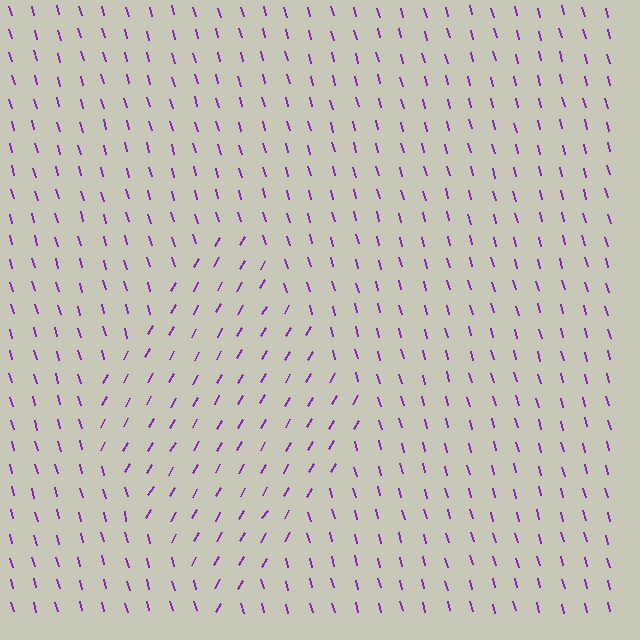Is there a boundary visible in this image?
Yes, there is a texture boundary formed by a change in line orientation.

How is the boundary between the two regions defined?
The boundary is defined purely by a change in line orientation (approximately 45 degrees difference). All lines are the same color and thickness.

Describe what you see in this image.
The image is filled with small purple line segments. A diamond region in the image has lines oriented differently from the surrounding lines, creating a visible texture boundary.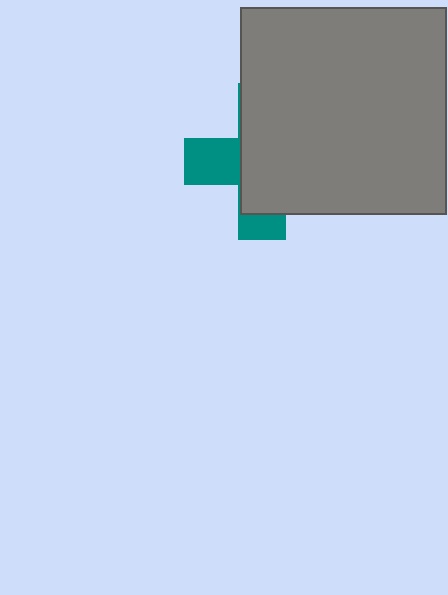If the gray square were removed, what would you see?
You would see the complete teal cross.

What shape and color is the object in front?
The object in front is a gray square.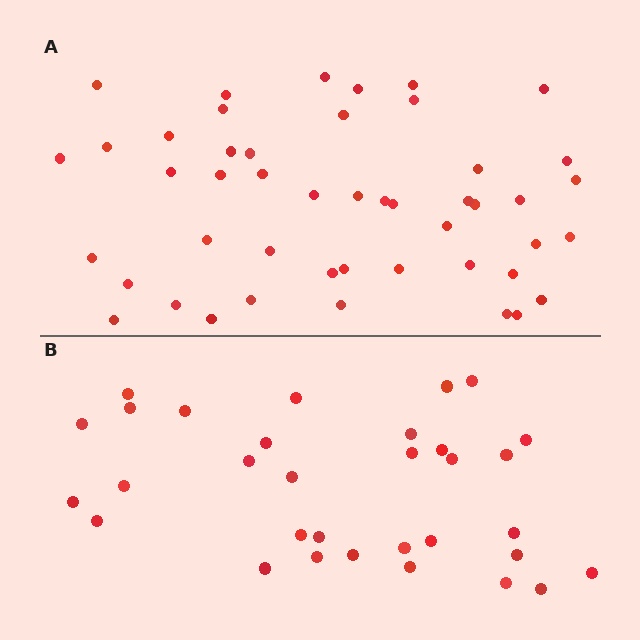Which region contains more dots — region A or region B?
Region A (the top region) has more dots.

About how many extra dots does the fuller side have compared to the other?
Region A has approximately 15 more dots than region B.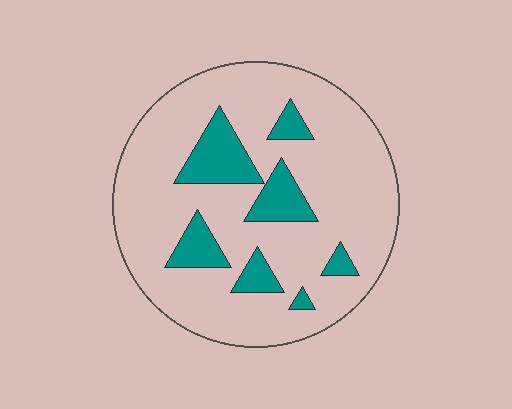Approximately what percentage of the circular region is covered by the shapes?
Approximately 20%.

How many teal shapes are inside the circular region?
7.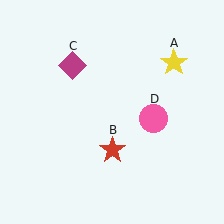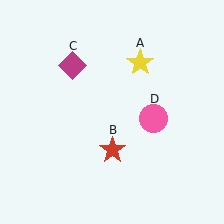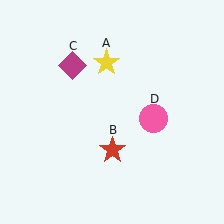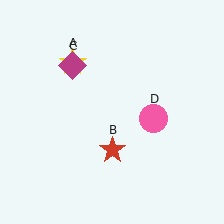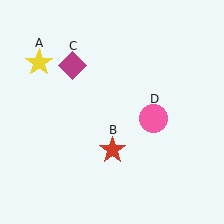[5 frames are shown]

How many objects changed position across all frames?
1 object changed position: yellow star (object A).